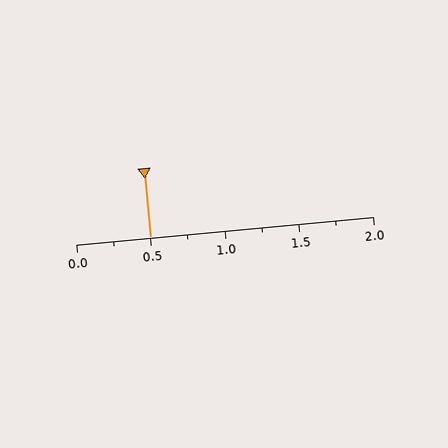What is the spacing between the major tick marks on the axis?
The major ticks are spaced 0.5 apart.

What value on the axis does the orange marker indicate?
The marker indicates approximately 0.5.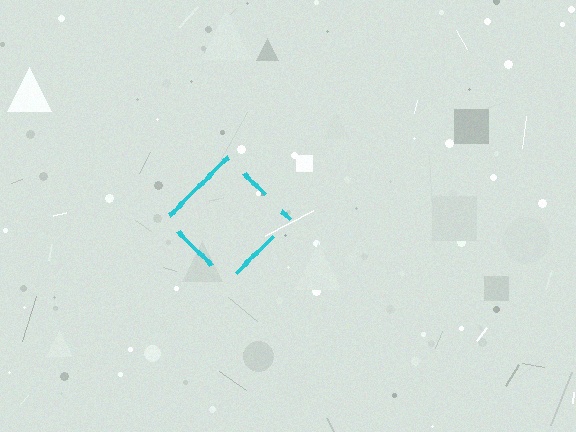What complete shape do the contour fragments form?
The contour fragments form a diamond.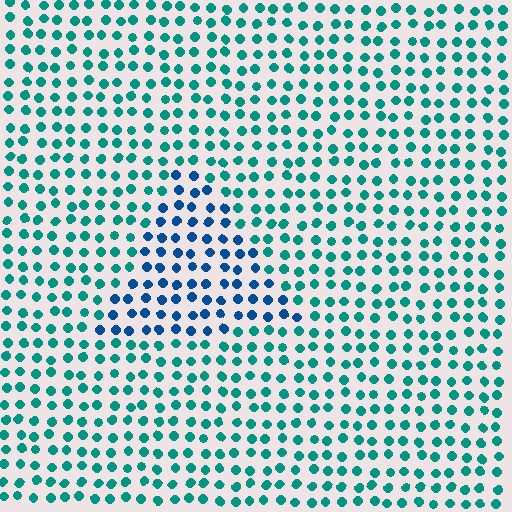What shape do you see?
I see a triangle.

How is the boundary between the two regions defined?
The boundary is defined purely by a slight shift in hue (about 37 degrees). Spacing, size, and orientation are identical on both sides.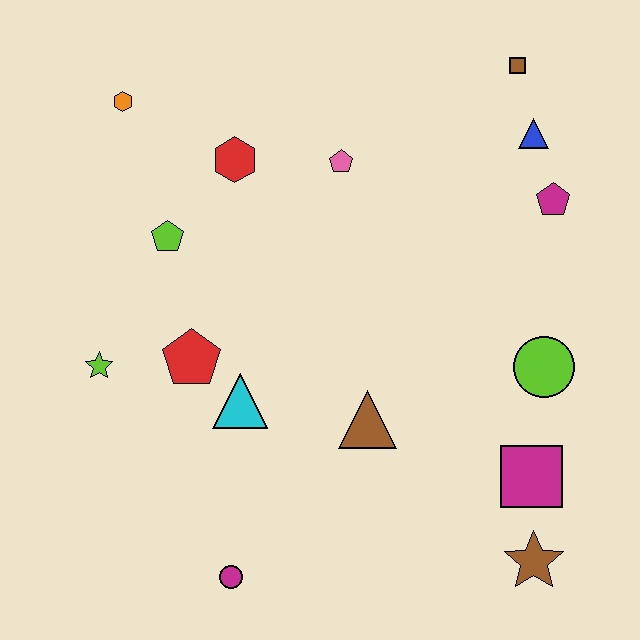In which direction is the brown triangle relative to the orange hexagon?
The brown triangle is below the orange hexagon.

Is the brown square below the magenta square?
No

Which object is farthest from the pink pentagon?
The brown star is farthest from the pink pentagon.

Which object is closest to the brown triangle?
The cyan triangle is closest to the brown triangle.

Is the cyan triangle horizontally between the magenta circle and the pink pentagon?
Yes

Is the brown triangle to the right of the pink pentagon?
Yes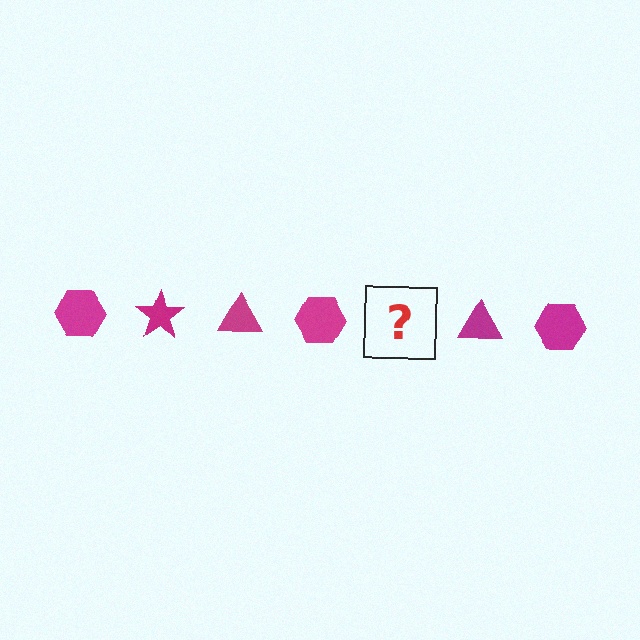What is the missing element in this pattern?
The missing element is a magenta star.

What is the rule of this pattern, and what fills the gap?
The rule is that the pattern cycles through hexagon, star, triangle shapes in magenta. The gap should be filled with a magenta star.